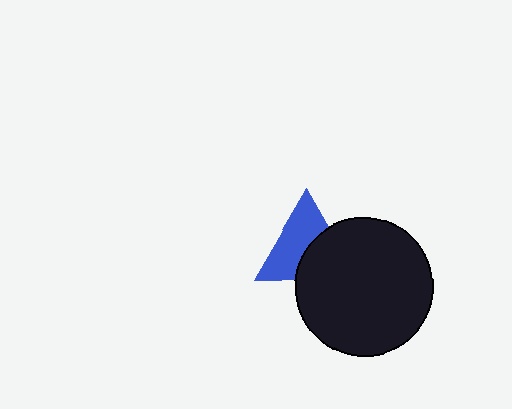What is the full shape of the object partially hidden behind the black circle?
The partially hidden object is a blue triangle.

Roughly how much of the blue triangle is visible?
About half of it is visible (roughly 58%).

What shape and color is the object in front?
The object in front is a black circle.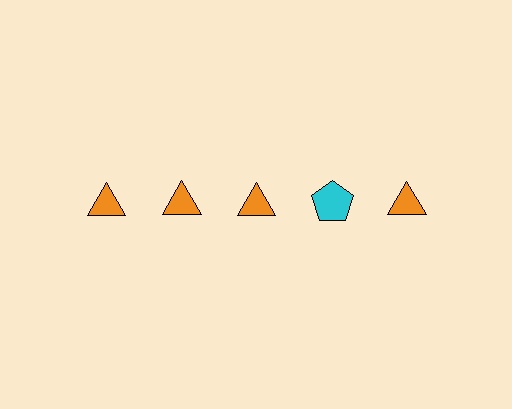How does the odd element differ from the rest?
It differs in both color (cyan instead of orange) and shape (pentagon instead of triangle).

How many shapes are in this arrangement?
There are 5 shapes arranged in a grid pattern.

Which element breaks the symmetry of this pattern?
The cyan pentagon in the top row, second from right column breaks the symmetry. All other shapes are orange triangles.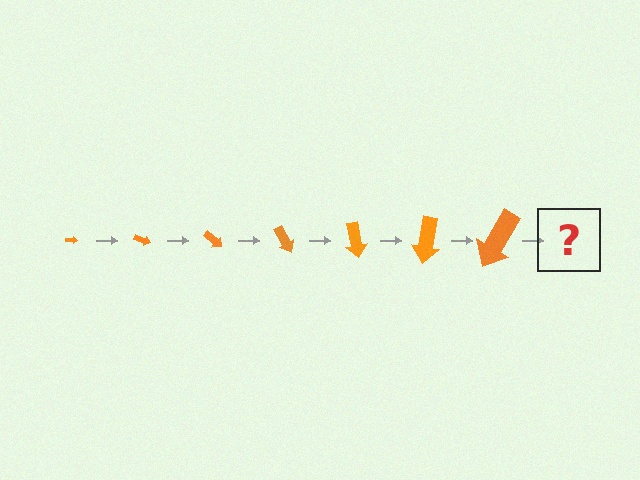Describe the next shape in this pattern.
It should be an arrow, larger than the previous one and rotated 140 degrees from the start.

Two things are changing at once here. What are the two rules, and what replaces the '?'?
The two rules are that the arrow grows larger each step and it rotates 20 degrees each step. The '?' should be an arrow, larger than the previous one and rotated 140 degrees from the start.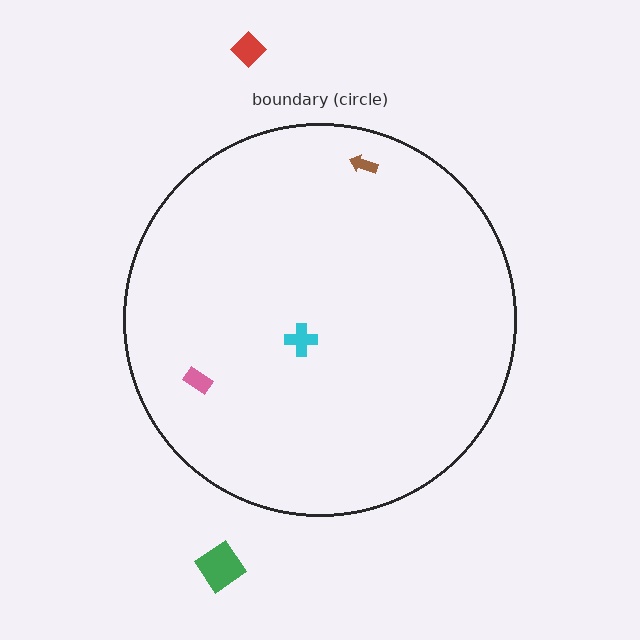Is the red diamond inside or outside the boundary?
Outside.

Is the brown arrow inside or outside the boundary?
Inside.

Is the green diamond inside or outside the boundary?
Outside.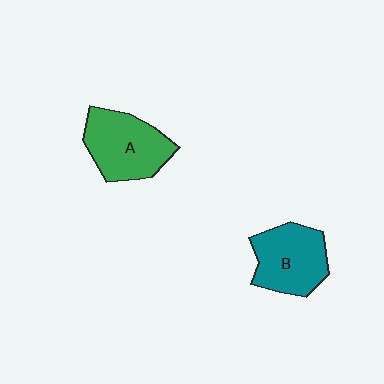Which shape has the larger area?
Shape A (green).